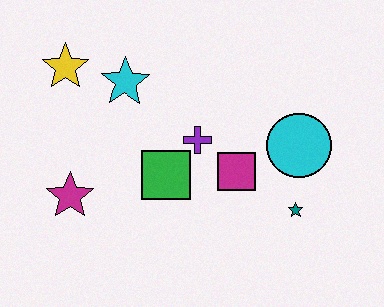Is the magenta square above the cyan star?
No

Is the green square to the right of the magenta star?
Yes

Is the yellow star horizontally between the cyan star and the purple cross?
No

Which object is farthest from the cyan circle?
The yellow star is farthest from the cyan circle.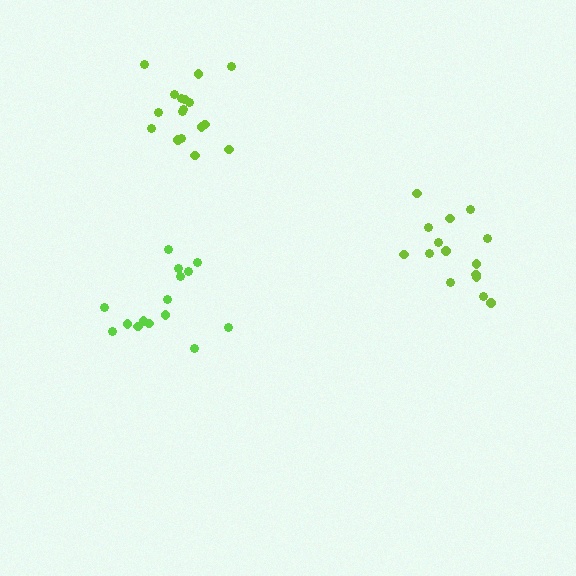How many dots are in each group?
Group 1: 15 dots, Group 2: 17 dots, Group 3: 15 dots (47 total).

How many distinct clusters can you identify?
There are 3 distinct clusters.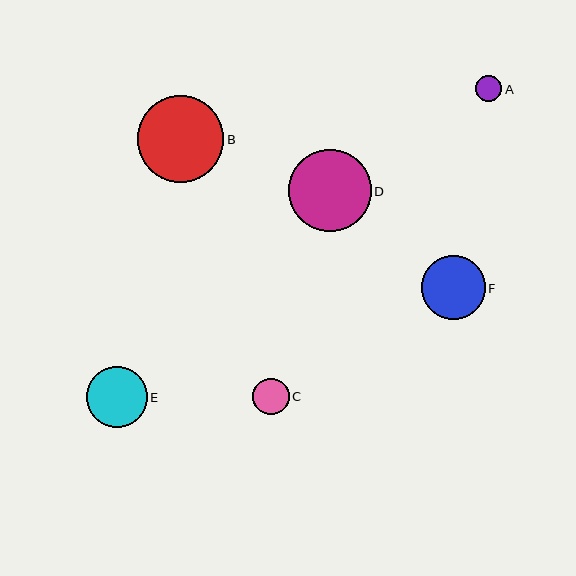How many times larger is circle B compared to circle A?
Circle B is approximately 3.3 times the size of circle A.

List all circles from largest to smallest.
From largest to smallest: B, D, F, E, C, A.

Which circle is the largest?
Circle B is the largest with a size of approximately 86 pixels.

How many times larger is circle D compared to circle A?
Circle D is approximately 3.2 times the size of circle A.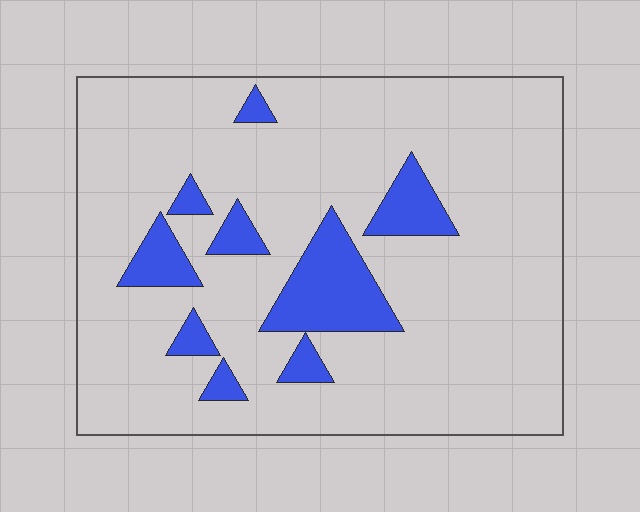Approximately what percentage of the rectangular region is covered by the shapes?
Approximately 15%.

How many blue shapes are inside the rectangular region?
9.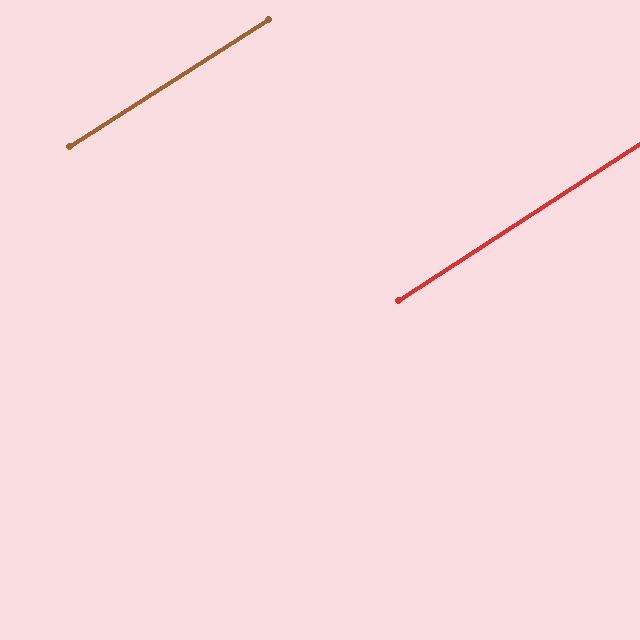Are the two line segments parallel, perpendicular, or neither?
Parallel — their directions differ by only 0.5°.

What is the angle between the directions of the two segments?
Approximately 0 degrees.